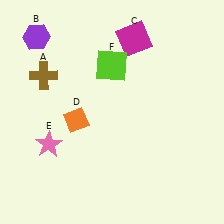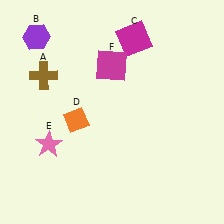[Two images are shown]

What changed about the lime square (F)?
In Image 1, F is lime. In Image 2, it changed to magenta.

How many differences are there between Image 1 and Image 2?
There is 1 difference between the two images.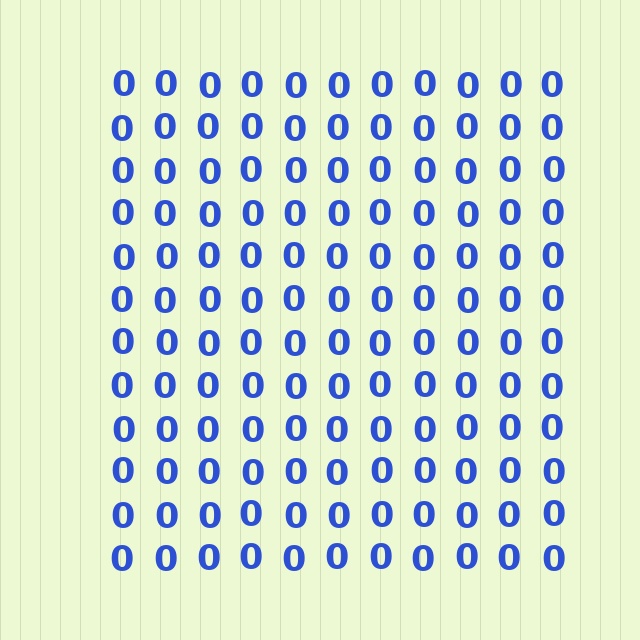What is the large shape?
The large shape is a square.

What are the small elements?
The small elements are digit 0's.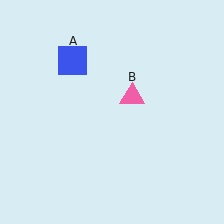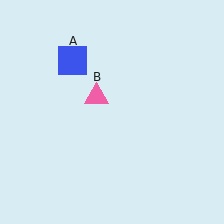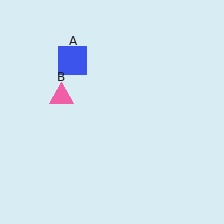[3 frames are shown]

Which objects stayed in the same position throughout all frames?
Blue square (object A) remained stationary.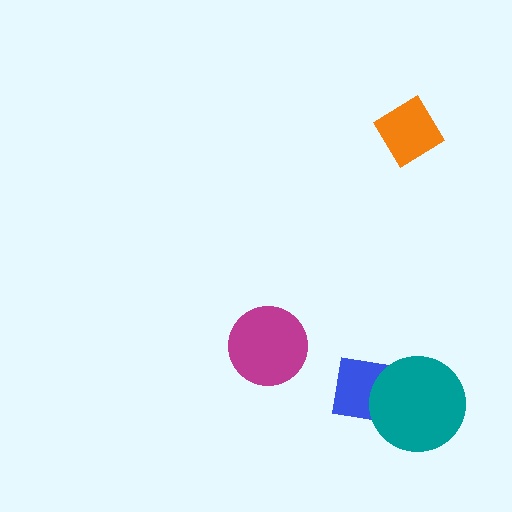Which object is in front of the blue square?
The teal circle is in front of the blue square.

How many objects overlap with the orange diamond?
0 objects overlap with the orange diamond.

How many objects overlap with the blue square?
1 object overlaps with the blue square.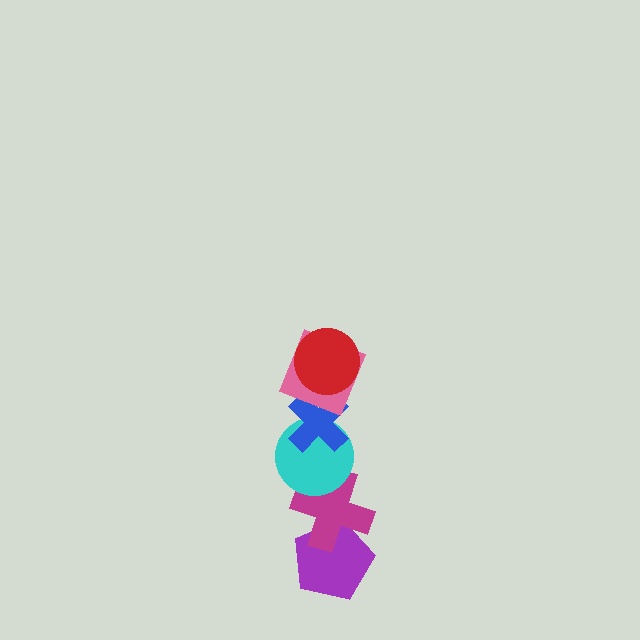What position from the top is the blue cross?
The blue cross is 3rd from the top.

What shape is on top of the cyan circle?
The blue cross is on top of the cyan circle.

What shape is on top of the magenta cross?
The cyan circle is on top of the magenta cross.